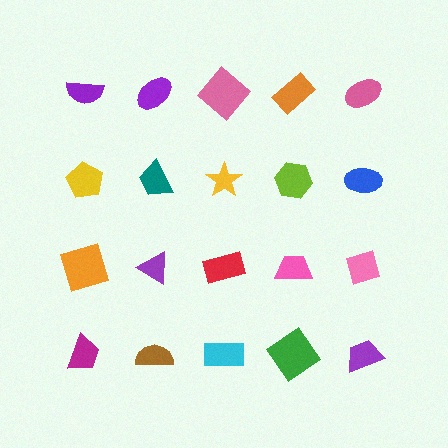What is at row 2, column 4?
A lime hexagon.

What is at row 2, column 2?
A teal trapezoid.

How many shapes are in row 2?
5 shapes.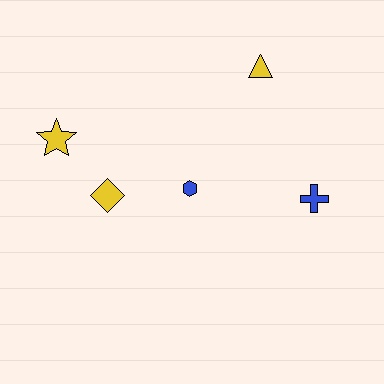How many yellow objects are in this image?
There are 3 yellow objects.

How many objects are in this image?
There are 5 objects.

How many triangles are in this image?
There is 1 triangle.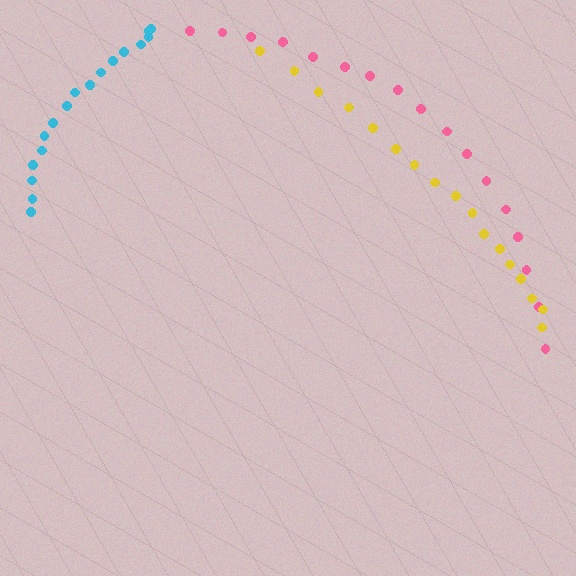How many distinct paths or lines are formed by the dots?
There are 3 distinct paths.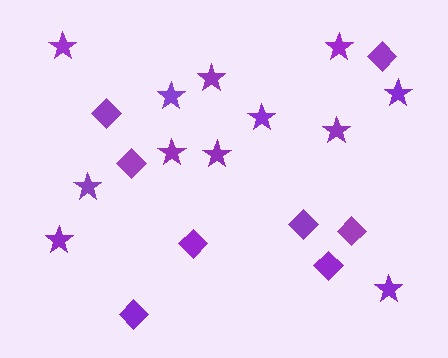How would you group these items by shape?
There are 2 groups: one group of diamonds (8) and one group of stars (12).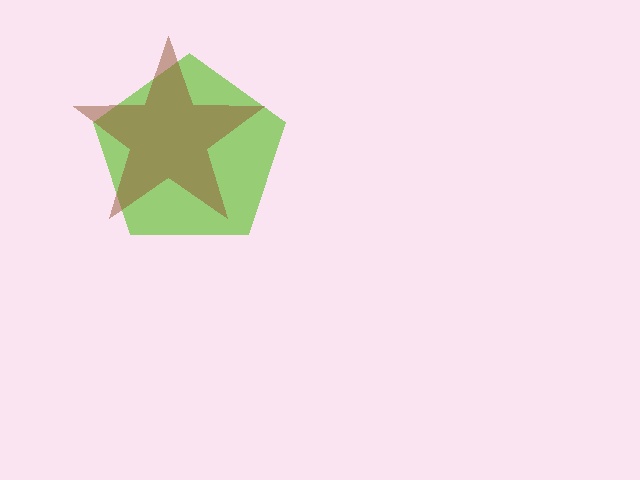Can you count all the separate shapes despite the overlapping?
Yes, there are 2 separate shapes.